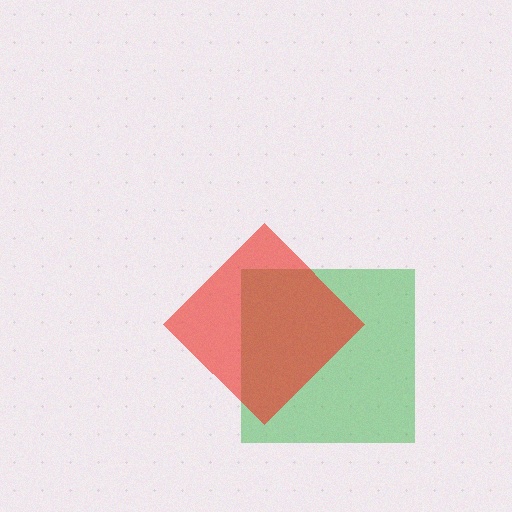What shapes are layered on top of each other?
The layered shapes are: a green square, a red diamond.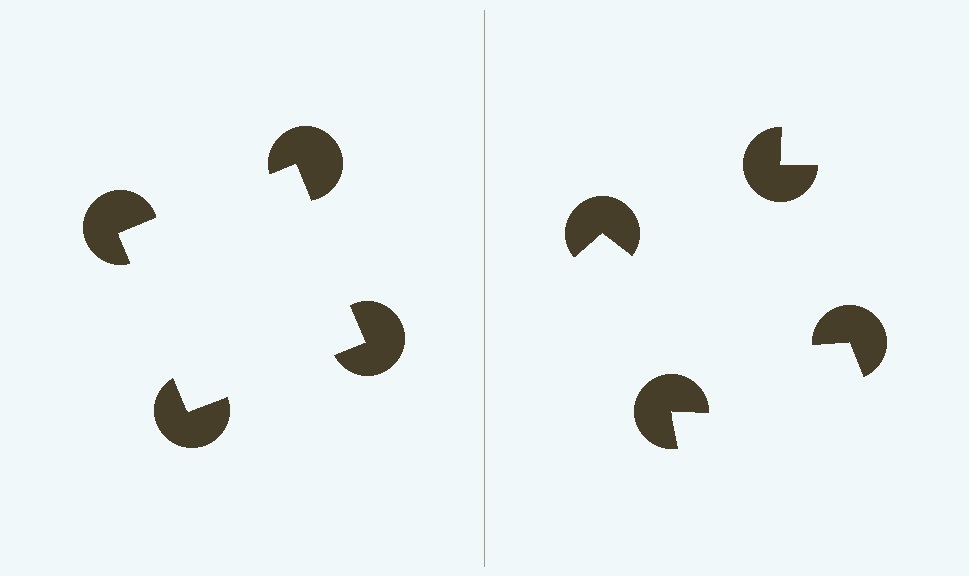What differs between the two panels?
The pac-man discs are positioned identically on both sides; only the wedge orientations differ. On the left they align to a square; on the right they are misaligned.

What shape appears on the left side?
An illusory square.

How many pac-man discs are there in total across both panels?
8 — 4 on each side.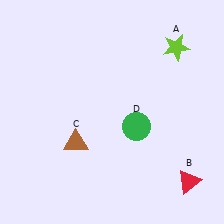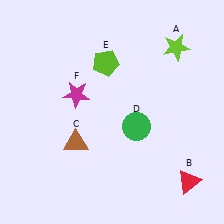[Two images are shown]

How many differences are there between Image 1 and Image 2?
There are 2 differences between the two images.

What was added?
A lime pentagon (E), a magenta star (F) were added in Image 2.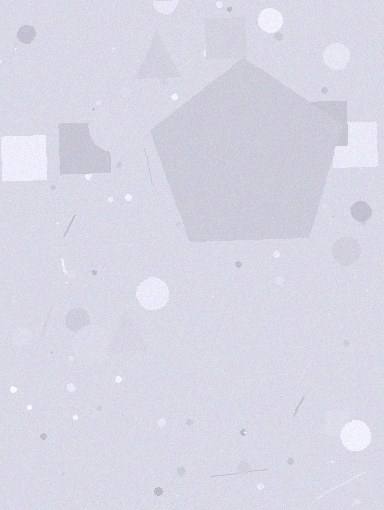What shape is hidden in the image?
A pentagon is hidden in the image.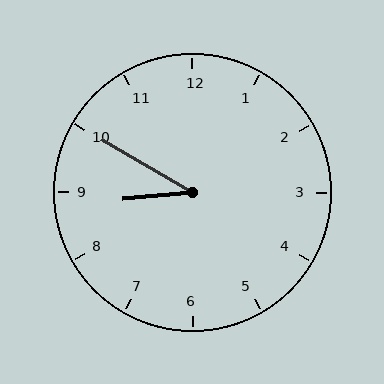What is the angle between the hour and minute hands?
Approximately 35 degrees.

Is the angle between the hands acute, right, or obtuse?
It is acute.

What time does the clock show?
8:50.